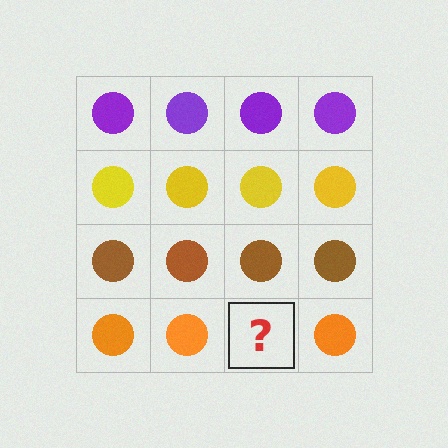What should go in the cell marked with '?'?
The missing cell should contain an orange circle.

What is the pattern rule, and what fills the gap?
The rule is that each row has a consistent color. The gap should be filled with an orange circle.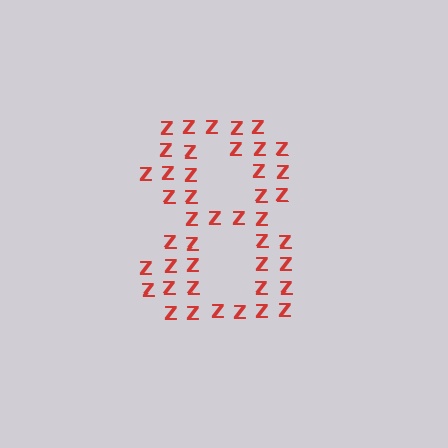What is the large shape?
The large shape is the digit 8.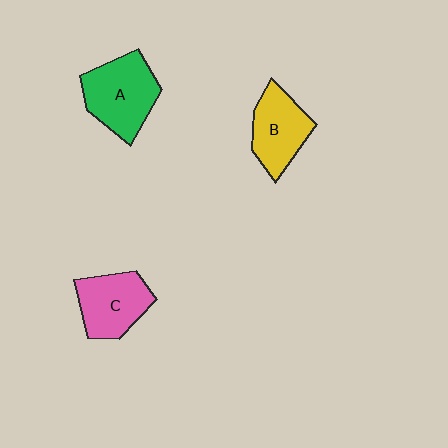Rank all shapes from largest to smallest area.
From largest to smallest: A (green), C (pink), B (yellow).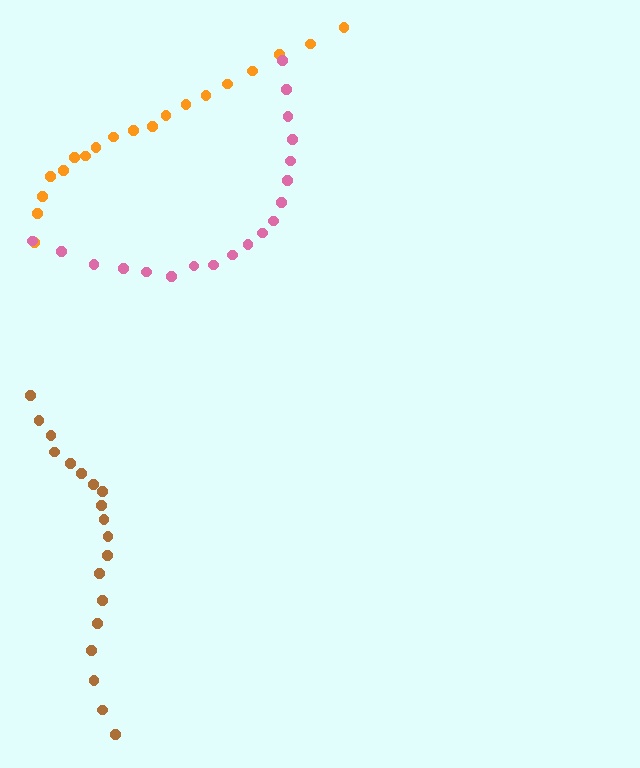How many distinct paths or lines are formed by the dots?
There are 3 distinct paths.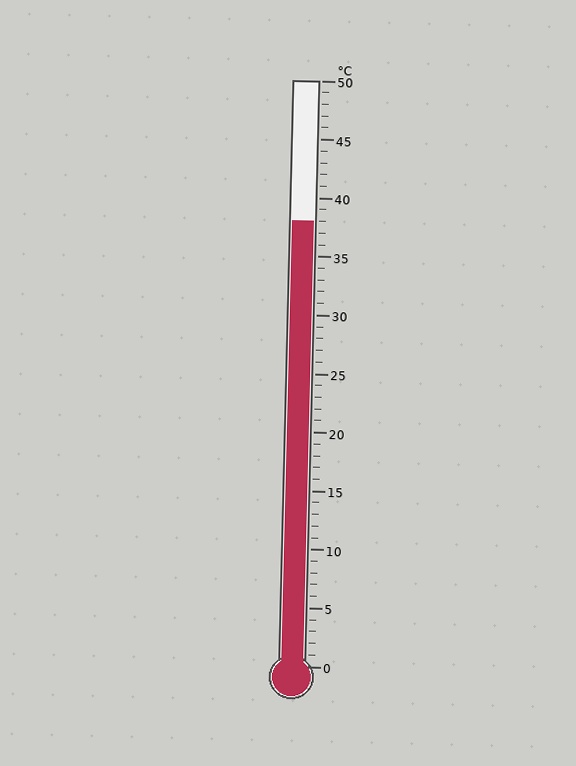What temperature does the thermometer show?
The thermometer shows approximately 38°C.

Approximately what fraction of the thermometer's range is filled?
The thermometer is filled to approximately 75% of its range.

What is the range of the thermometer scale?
The thermometer scale ranges from 0°C to 50°C.